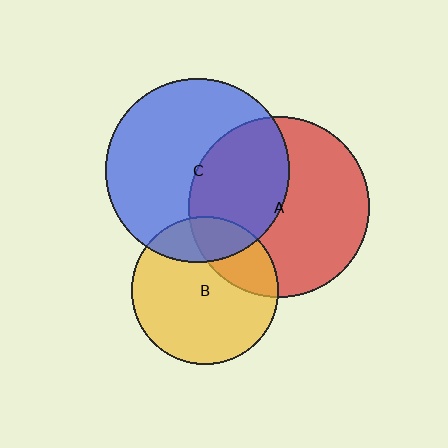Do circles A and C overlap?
Yes.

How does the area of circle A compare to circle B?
Approximately 1.5 times.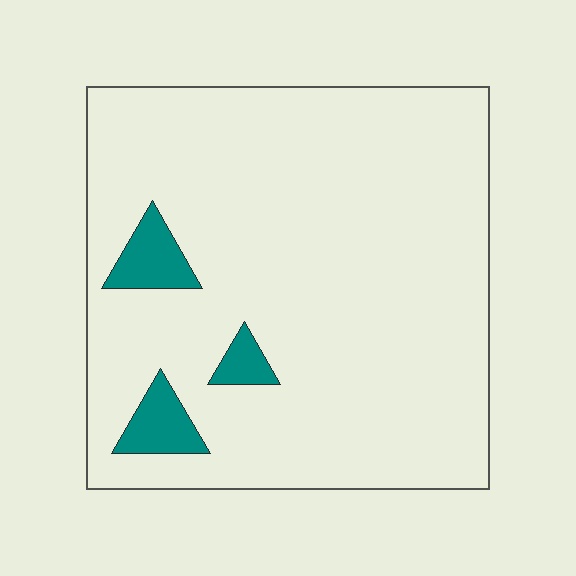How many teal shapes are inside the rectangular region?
3.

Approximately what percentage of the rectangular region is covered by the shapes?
Approximately 5%.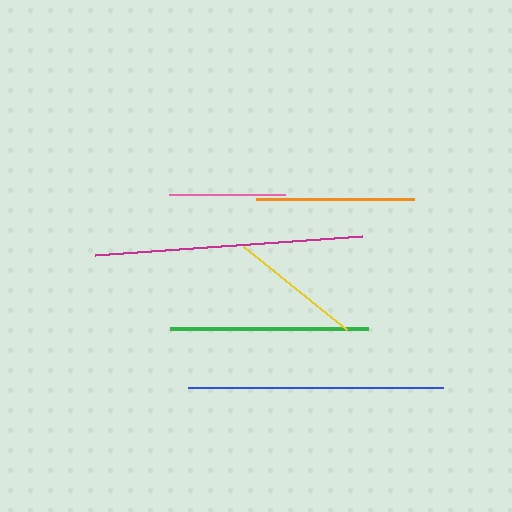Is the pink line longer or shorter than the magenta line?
The magenta line is longer than the pink line.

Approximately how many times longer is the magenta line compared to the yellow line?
The magenta line is approximately 2.0 times the length of the yellow line.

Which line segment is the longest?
The magenta line is the longest at approximately 267 pixels.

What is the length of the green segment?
The green segment is approximately 198 pixels long.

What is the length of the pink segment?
The pink segment is approximately 117 pixels long.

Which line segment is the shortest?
The pink line is the shortest at approximately 117 pixels.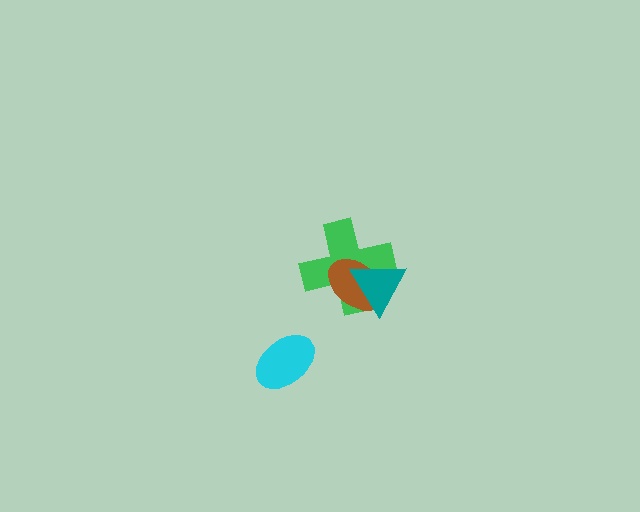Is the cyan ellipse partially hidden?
No, no other shape covers it.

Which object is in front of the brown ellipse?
The teal triangle is in front of the brown ellipse.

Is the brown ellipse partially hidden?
Yes, it is partially covered by another shape.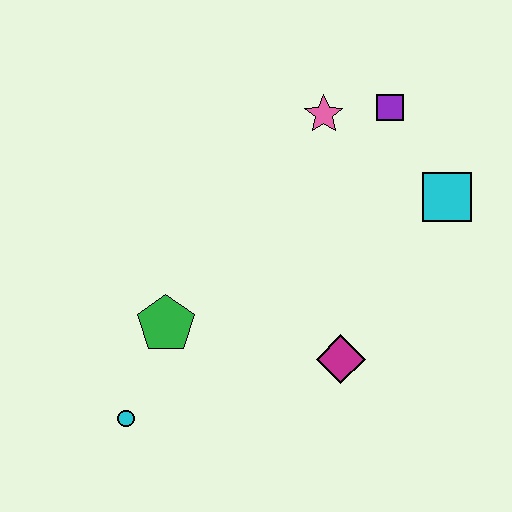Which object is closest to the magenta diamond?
The green pentagon is closest to the magenta diamond.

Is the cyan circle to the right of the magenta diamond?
No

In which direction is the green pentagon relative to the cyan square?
The green pentagon is to the left of the cyan square.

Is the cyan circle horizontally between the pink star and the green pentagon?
No